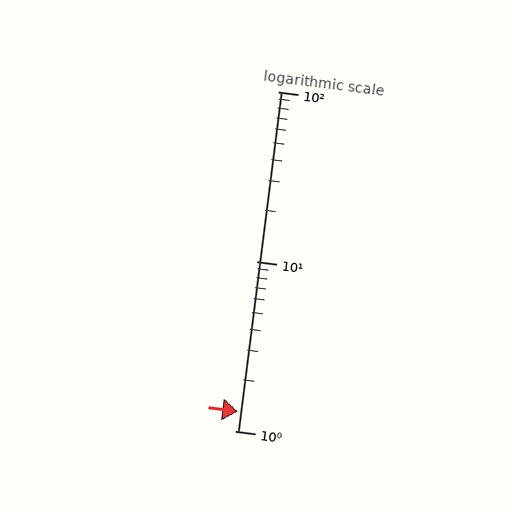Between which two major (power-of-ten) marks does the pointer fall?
The pointer is between 1 and 10.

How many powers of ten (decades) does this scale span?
The scale spans 2 decades, from 1 to 100.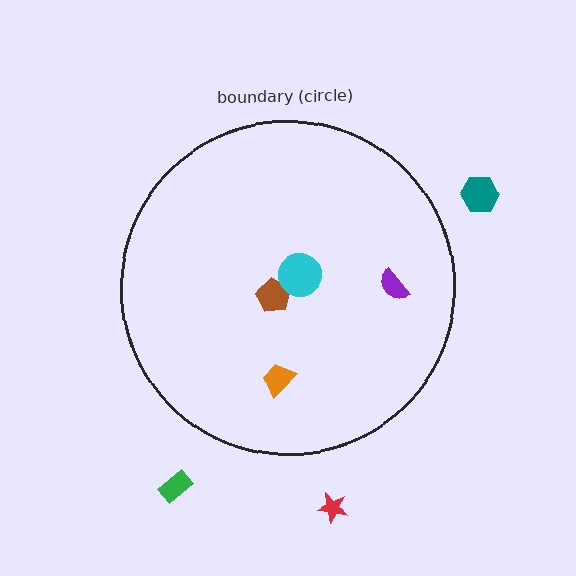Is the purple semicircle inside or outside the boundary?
Inside.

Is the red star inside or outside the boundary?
Outside.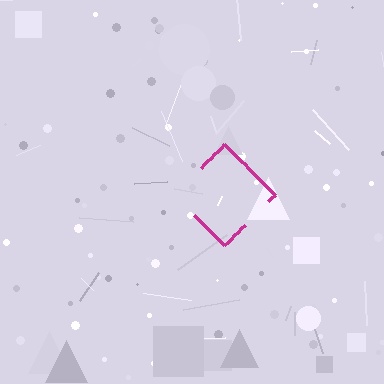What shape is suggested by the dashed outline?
The dashed outline suggests a diamond.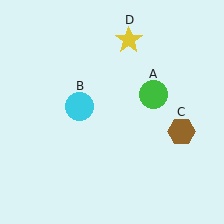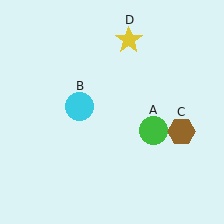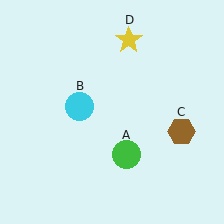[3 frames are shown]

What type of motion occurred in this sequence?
The green circle (object A) rotated clockwise around the center of the scene.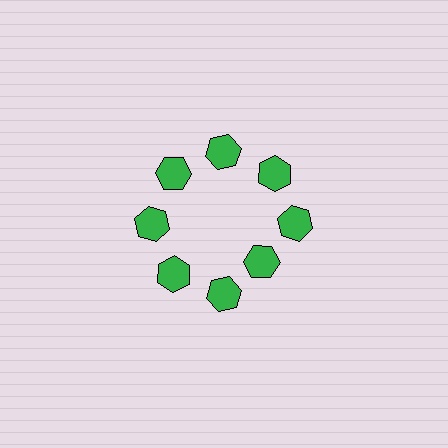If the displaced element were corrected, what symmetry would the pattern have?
It would have 8-fold rotational symmetry — the pattern would map onto itself every 45 degrees.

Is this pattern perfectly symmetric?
No. The 8 green hexagons are arranged in a ring, but one element near the 4 o'clock position is pulled inward toward the center, breaking the 8-fold rotational symmetry.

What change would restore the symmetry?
The symmetry would be restored by moving it outward, back onto the ring so that all 8 hexagons sit at equal angles and equal distance from the center.